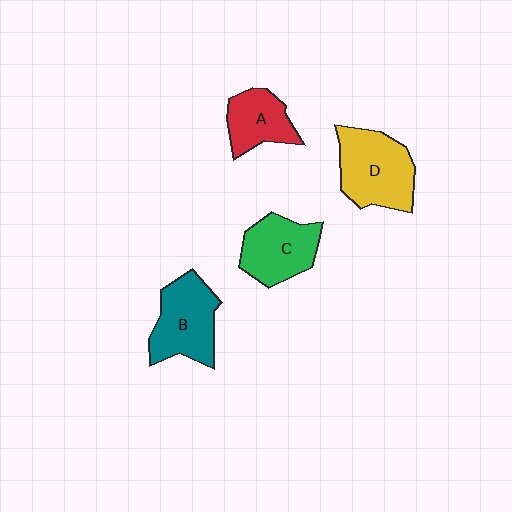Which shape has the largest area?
Shape D (yellow).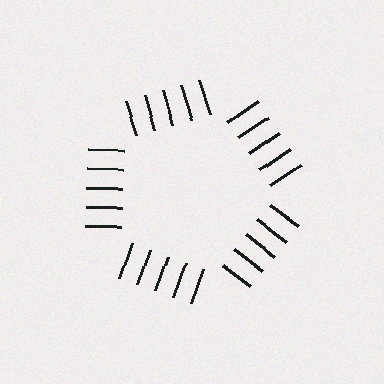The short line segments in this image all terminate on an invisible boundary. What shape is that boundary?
An illusory pentagon — the line segments terminate on its edges but no continuous stroke is drawn.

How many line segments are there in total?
25 — 5 along each of the 5 edges.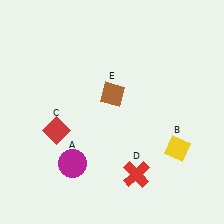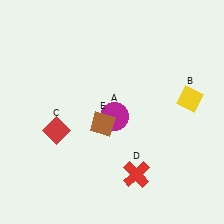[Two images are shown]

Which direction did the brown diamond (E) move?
The brown diamond (E) moved down.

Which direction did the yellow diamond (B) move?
The yellow diamond (B) moved up.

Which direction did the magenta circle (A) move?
The magenta circle (A) moved up.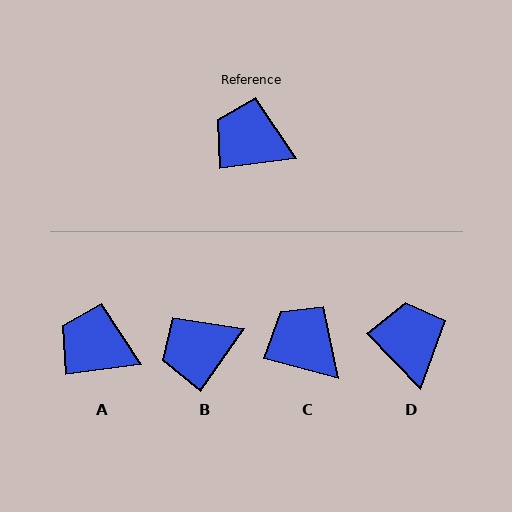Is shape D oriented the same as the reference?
No, it is off by about 54 degrees.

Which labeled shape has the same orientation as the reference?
A.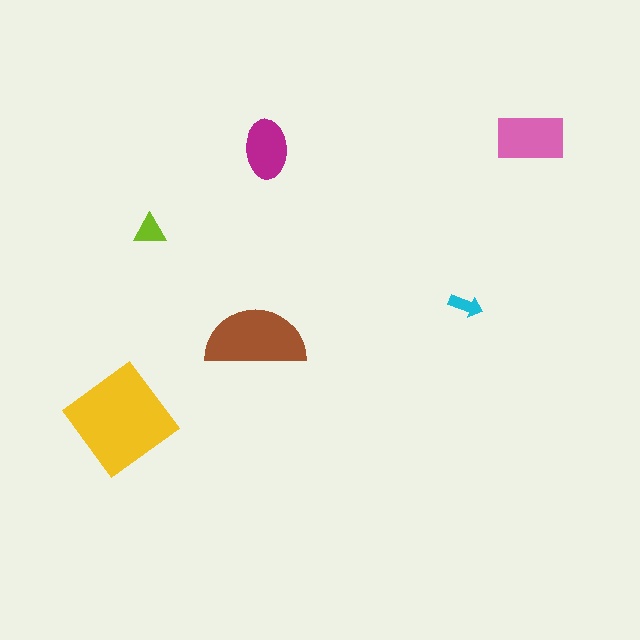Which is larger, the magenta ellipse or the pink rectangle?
The pink rectangle.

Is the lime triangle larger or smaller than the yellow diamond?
Smaller.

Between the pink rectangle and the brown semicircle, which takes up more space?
The brown semicircle.